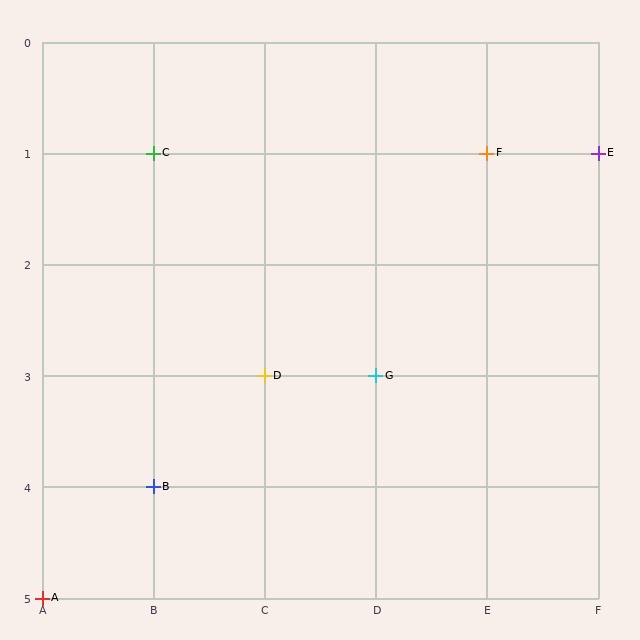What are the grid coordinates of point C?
Point C is at grid coordinates (B, 1).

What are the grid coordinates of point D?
Point D is at grid coordinates (C, 3).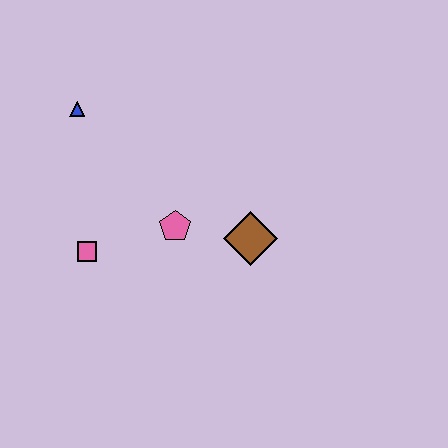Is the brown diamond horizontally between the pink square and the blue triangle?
No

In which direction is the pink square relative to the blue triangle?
The pink square is below the blue triangle.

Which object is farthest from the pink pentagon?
The blue triangle is farthest from the pink pentagon.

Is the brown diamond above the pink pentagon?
No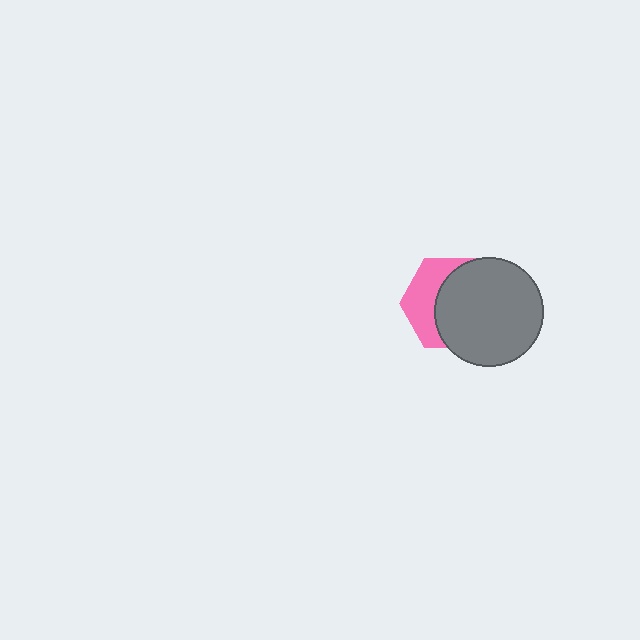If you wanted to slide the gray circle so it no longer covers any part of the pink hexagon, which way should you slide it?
Slide it right — that is the most direct way to separate the two shapes.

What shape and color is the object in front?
The object in front is a gray circle.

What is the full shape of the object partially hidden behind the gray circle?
The partially hidden object is a pink hexagon.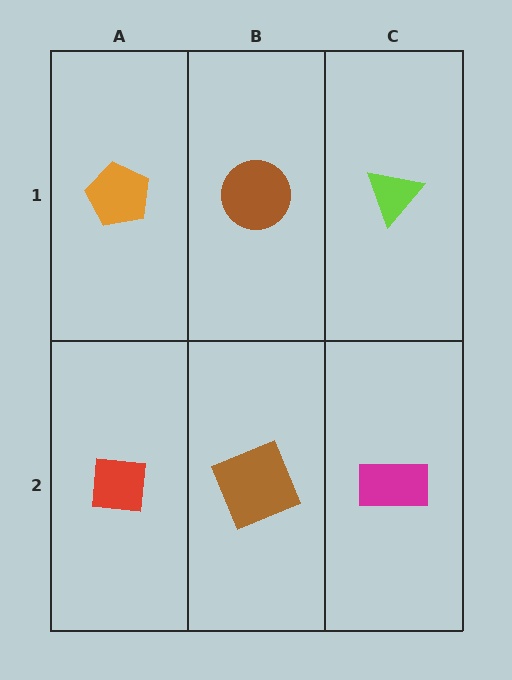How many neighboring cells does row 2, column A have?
2.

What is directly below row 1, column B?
A brown square.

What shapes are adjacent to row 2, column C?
A lime triangle (row 1, column C), a brown square (row 2, column B).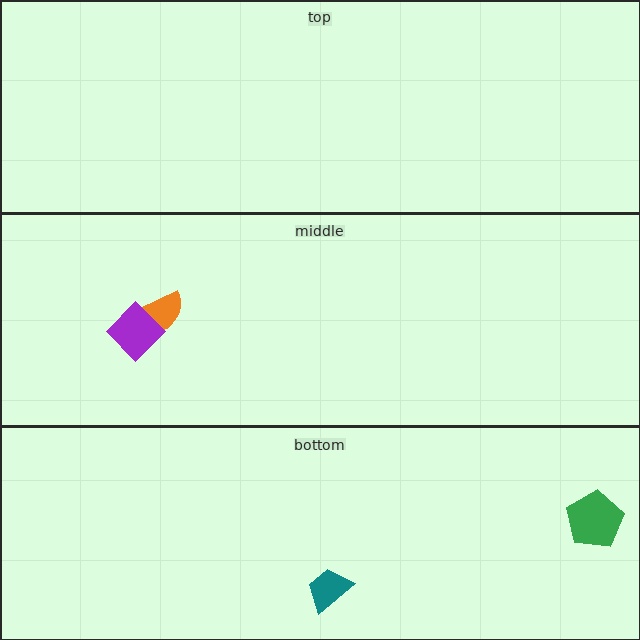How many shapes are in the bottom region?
2.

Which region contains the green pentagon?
The bottom region.